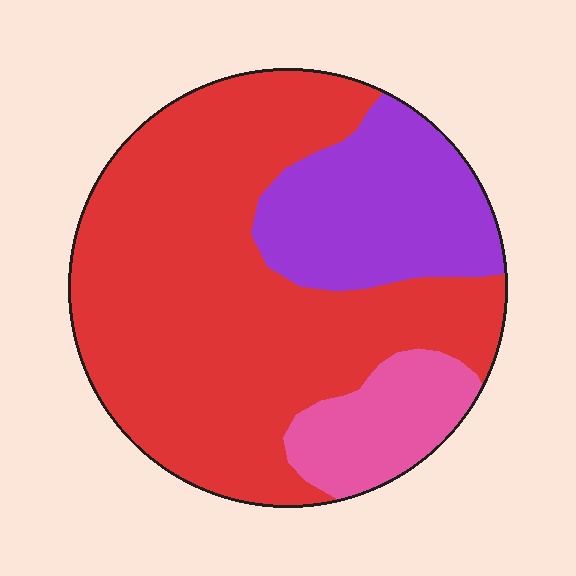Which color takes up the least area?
Pink, at roughly 10%.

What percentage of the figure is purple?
Purple takes up about one fifth (1/5) of the figure.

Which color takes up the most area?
Red, at roughly 65%.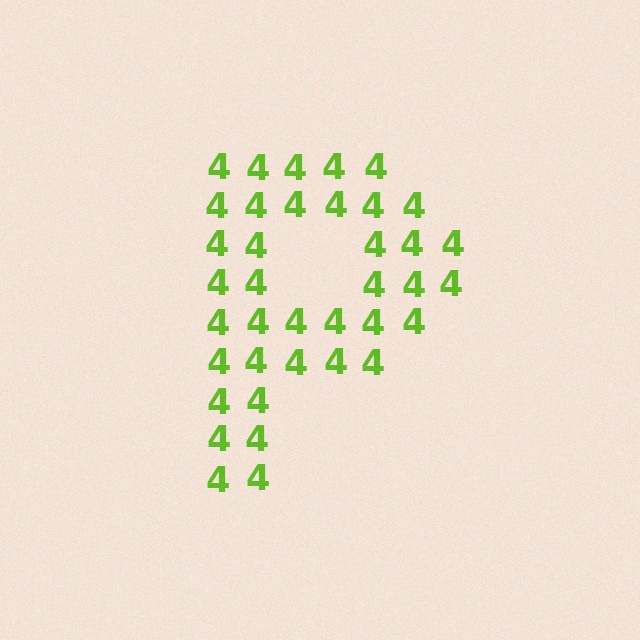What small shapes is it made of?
It is made of small digit 4's.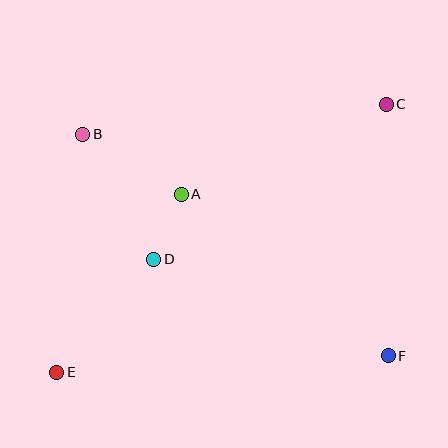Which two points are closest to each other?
Points A and D are closest to each other.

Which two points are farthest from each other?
Points C and E are farthest from each other.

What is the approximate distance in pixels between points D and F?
The distance between D and F is approximately 253 pixels.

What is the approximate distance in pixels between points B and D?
The distance between B and D is approximately 144 pixels.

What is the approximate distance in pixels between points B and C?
The distance between B and C is approximately 305 pixels.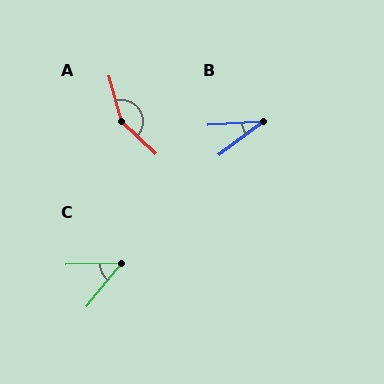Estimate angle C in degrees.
Approximately 49 degrees.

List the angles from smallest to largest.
B (33°), C (49°), A (149°).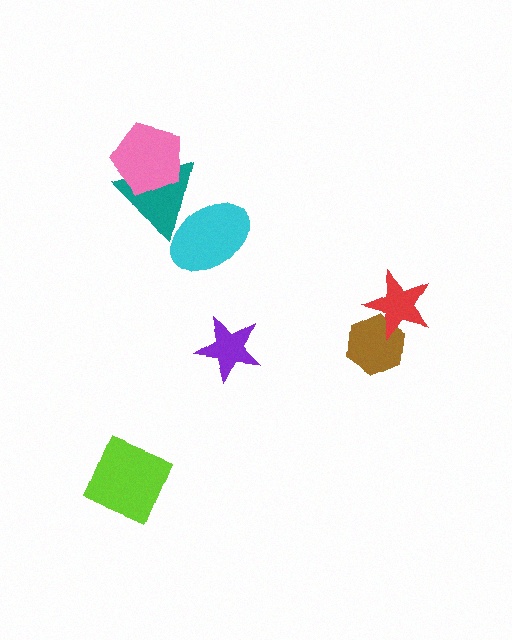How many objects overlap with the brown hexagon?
1 object overlaps with the brown hexagon.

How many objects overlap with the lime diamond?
0 objects overlap with the lime diamond.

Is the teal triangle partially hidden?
Yes, it is partially covered by another shape.